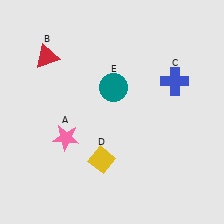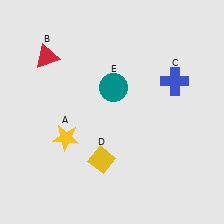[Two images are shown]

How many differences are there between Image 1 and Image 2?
There is 1 difference between the two images.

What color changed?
The star (A) changed from pink in Image 1 to yellow in Image 2.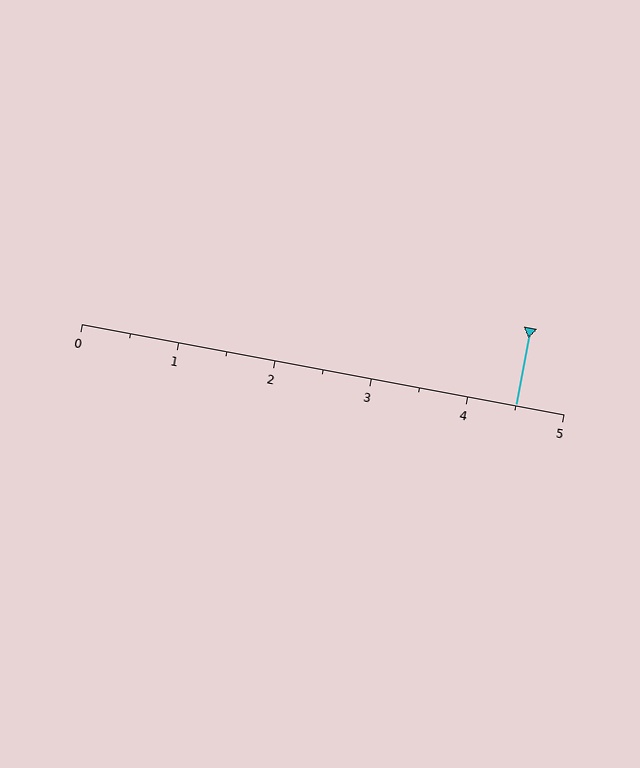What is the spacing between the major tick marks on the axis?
The major ticks are spaced 1 apart.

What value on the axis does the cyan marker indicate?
The marker indicates approximately 4.5.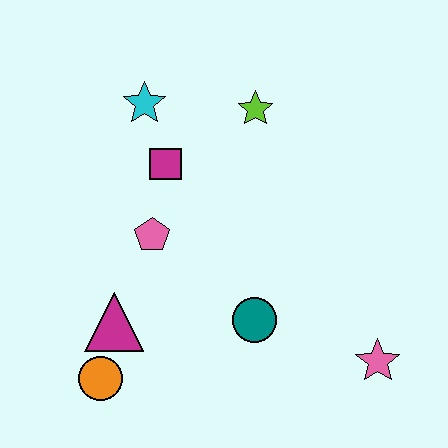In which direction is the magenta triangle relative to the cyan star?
The magenta triangle is below the cyan star.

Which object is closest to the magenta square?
The cyan star is closest to the magenta square.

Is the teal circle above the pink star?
Yes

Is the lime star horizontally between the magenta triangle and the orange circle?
No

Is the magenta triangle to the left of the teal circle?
Yes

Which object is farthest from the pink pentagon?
The pink star is farthest from the pink pentagon.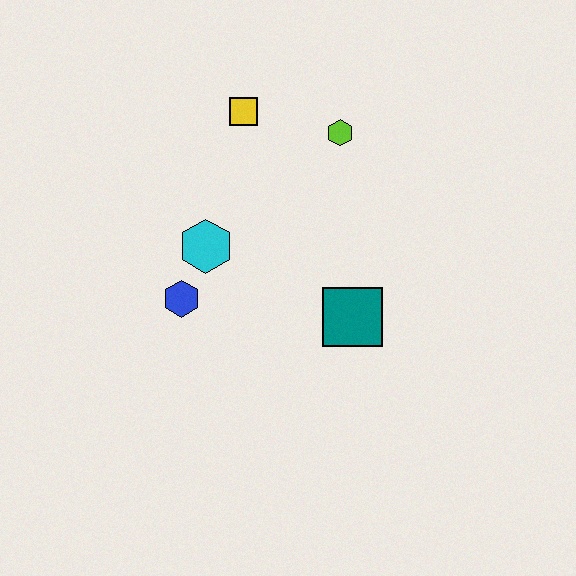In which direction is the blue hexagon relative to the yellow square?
The blue hexagon is below the yellow square.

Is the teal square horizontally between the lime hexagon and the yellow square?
No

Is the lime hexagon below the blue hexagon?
No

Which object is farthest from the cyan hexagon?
The lime hexagon is farthest from the cyan hexagon.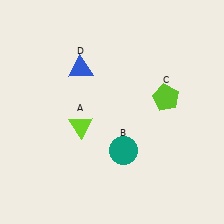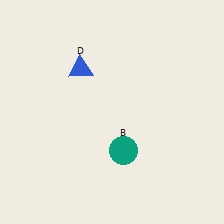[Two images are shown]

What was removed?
The lime triangle (A), the lime pentagon (C) were removed in Image 2.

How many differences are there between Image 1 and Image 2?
There are 2 differences between the two images.